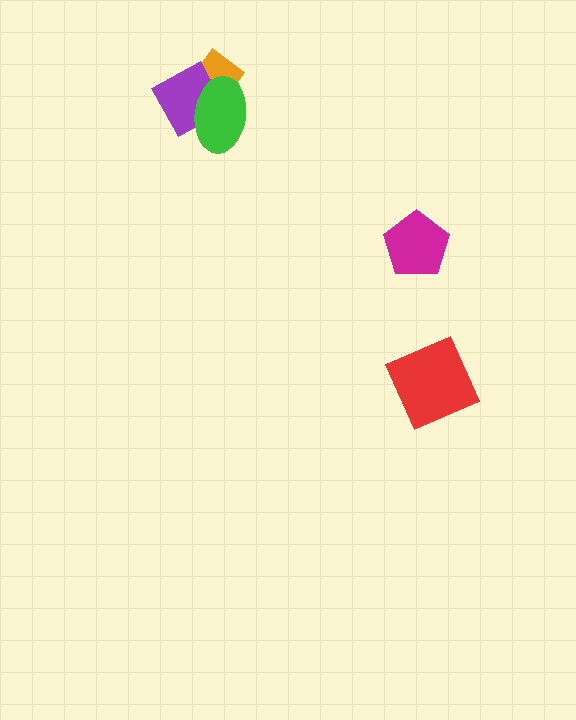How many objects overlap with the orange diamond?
2 objects overlap with the orange diamond.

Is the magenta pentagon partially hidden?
No, no other shape covers it.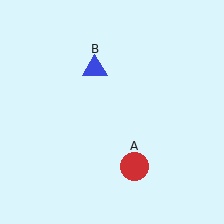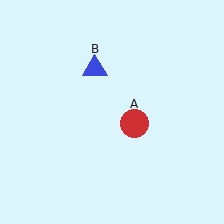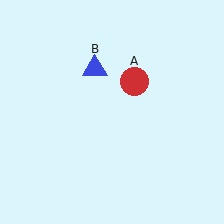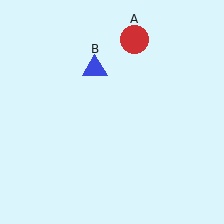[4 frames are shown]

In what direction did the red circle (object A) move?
The red circle (object A) moved up.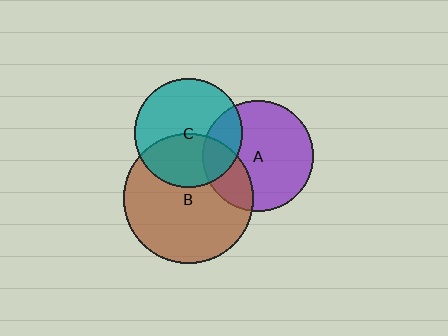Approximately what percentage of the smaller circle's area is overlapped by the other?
Approximately 25%.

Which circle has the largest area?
Circle B (brown).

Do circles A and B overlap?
Yes.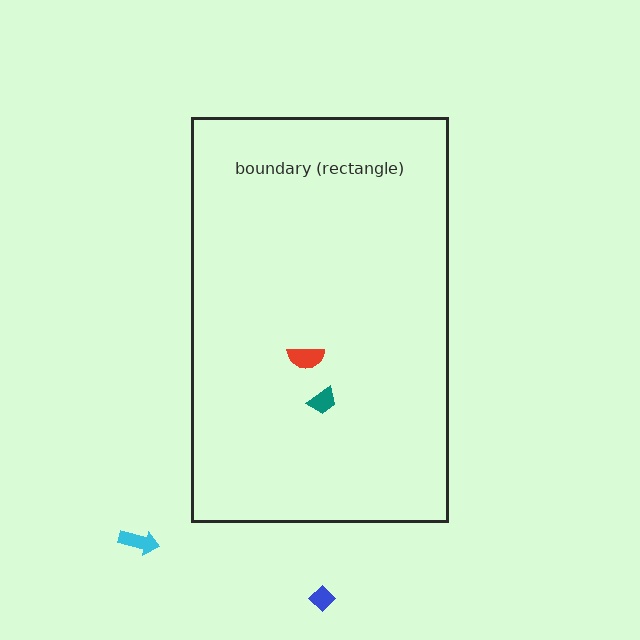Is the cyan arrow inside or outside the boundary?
Outside.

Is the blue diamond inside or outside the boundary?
Outside.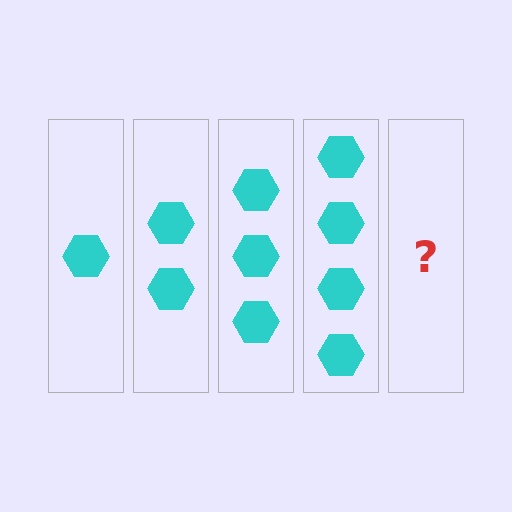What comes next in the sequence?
The next element should be 5 hexagons.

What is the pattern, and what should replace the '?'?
The pattern is that each step adds one more hexagon. The '?' should be 5 hexagons.